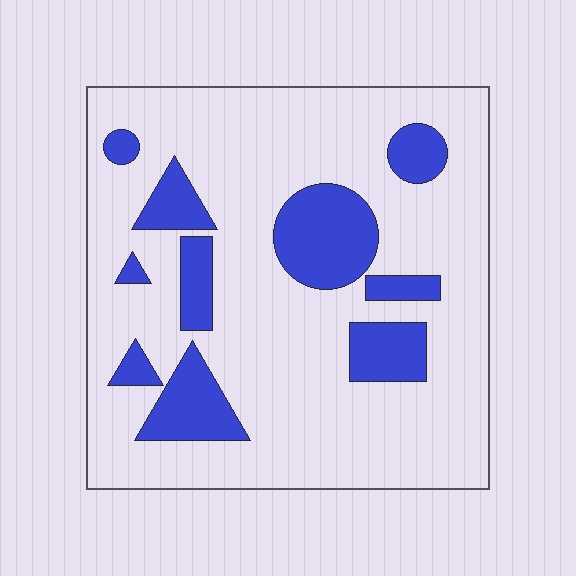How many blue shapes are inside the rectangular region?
10.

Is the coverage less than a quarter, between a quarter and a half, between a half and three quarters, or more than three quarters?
Less than a quarter.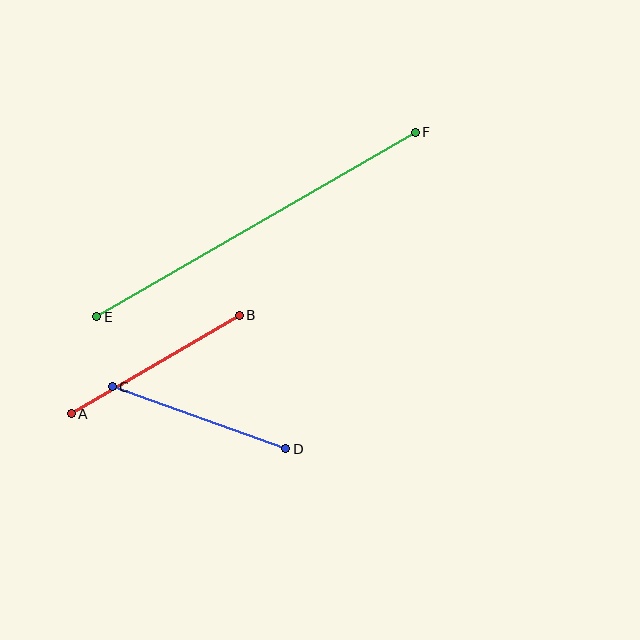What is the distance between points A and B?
The distance is approximately 195 pixels.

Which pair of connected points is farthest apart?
Points E and F are farthest apart.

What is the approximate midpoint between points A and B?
The midpoint is at approximately (155, 365) pixels.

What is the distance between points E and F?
The distance is approximately 368 pixels.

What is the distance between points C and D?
The distance is approximately 184 pixels.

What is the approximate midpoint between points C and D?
The midpoint is at approximately (199, 418) pixels.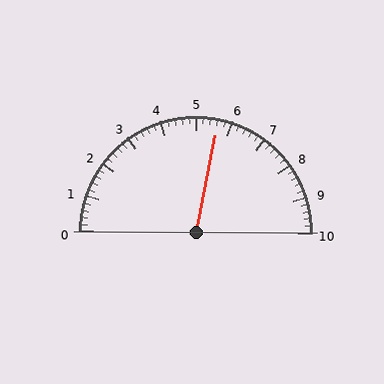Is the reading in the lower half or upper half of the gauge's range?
The reading is in the upper half of the range (0 to 10).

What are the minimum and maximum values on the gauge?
The gauge ranges from 0 to 10.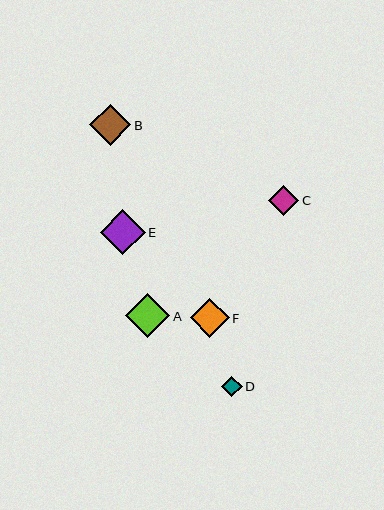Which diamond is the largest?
Diamond E is the largest with a size of approximately 45 pixels.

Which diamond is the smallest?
Diamond D is the smallest with a size of approximately 21 pixels.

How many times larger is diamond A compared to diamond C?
Diamond A is approximately 1.4 times the size of diamond C.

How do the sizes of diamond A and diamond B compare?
Diamond A and diamond B are approximately the same size.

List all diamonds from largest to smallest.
From largest to smallest: E, A, B, F, C, D.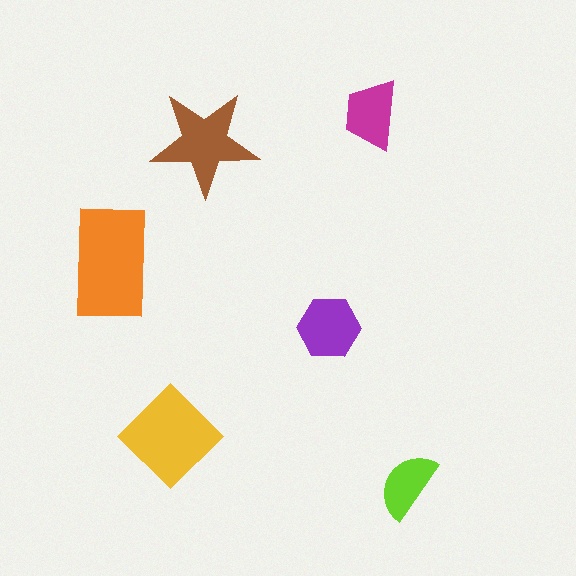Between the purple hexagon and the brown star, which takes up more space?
The brown star.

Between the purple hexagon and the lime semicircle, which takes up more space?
The purple hexagon.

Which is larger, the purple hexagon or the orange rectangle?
The orange rectangle.